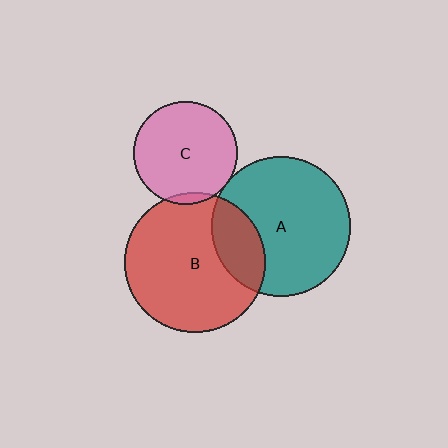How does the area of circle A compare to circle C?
Approximately 1.8 times.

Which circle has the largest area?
Circle B (red).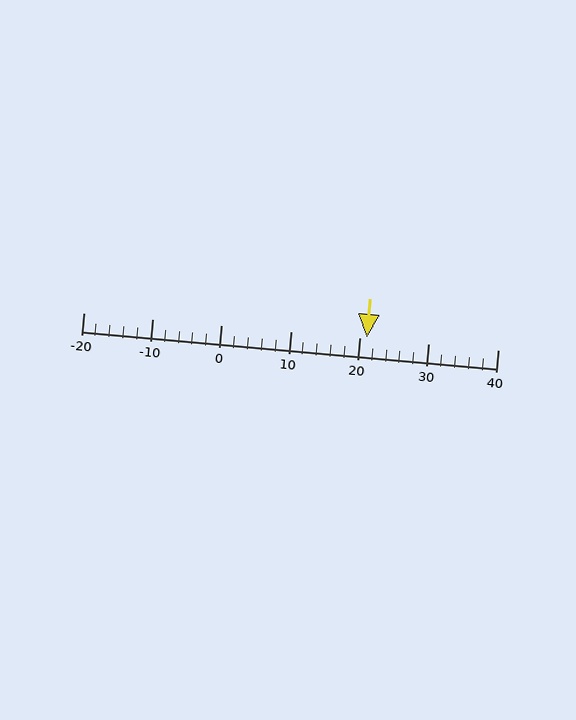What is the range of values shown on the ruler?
The ruler shows values from -20 to 40.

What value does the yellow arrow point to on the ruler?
The yellow arrow points to approximately 21.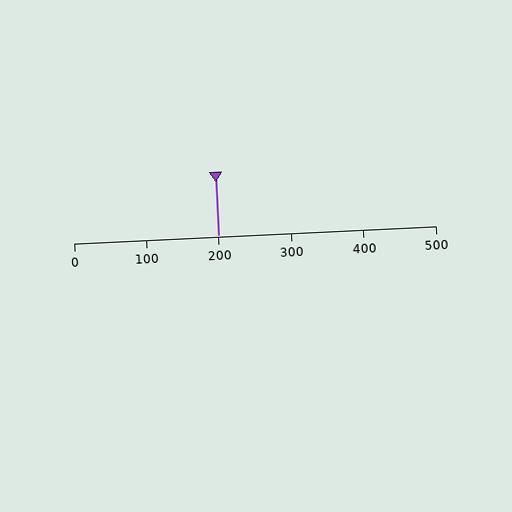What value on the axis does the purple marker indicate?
The marker indicates approximately 200.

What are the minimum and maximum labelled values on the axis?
The axis runs from 0 to 500.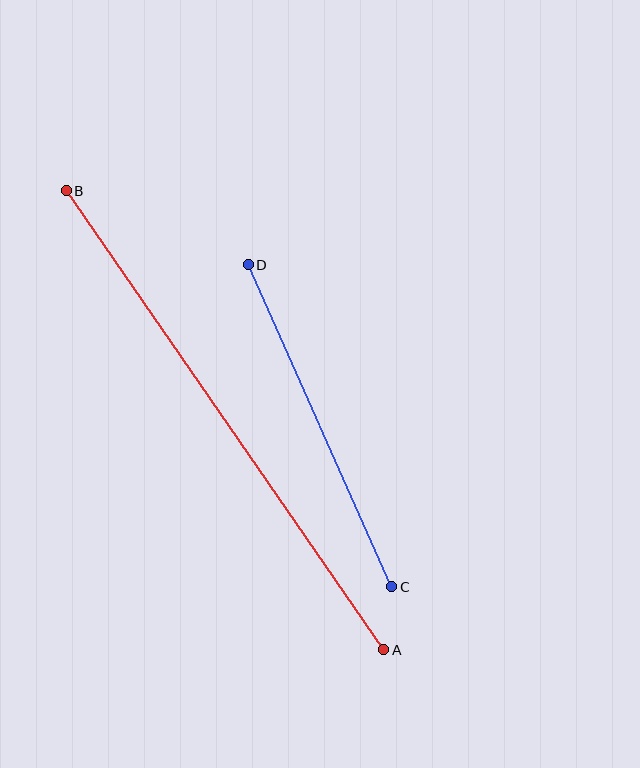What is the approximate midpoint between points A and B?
The midpoint is at approximately (225, 420) pixels.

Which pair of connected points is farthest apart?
Points A and B are farthest apart.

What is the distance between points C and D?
The distance is approximately 352 pixels.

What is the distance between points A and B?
The distance is approximately 558 pixels.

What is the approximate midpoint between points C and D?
The midpoint is at approximately (320, 426) pixels.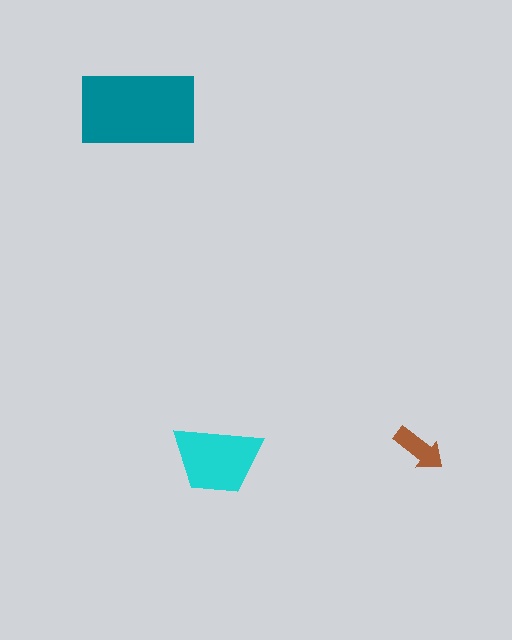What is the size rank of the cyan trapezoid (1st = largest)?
2nd.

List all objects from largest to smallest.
The teal rectangle, the cyan trapezoid, the brown arrow.